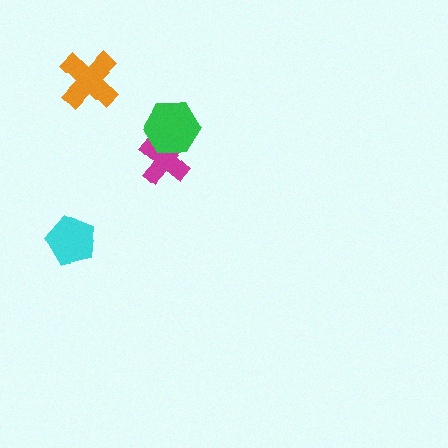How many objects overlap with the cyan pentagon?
0 objects overlap with the cyan pentagon.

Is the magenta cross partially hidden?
Yes, it is partially covered by another shape.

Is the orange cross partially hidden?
No, no other shape covers it.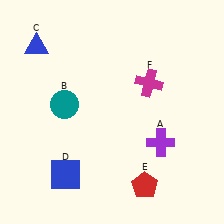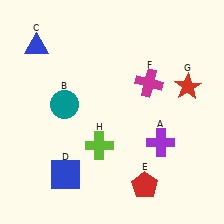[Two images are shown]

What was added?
A red star (G), a lime cross (H) were added in Image 2.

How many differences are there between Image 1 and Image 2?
There are 2 differences between the two images.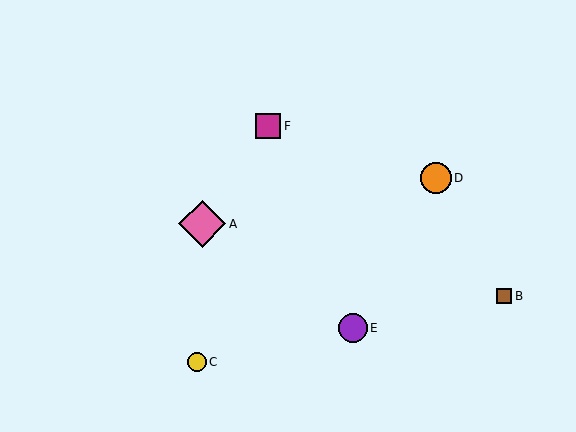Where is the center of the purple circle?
The center of the purple circle is at (353, 328).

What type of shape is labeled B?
Shape B is a brown square.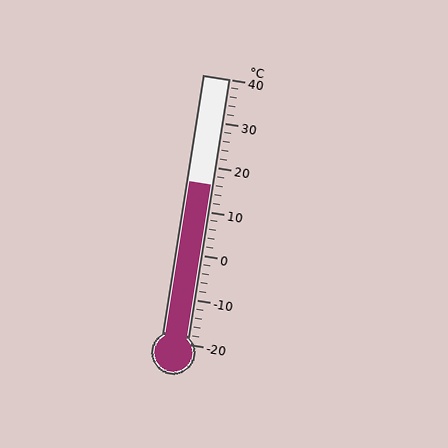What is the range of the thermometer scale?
The thermometer scale ranges from -20°C to 40°C.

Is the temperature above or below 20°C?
The temperature is below 20°C.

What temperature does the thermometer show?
The thermometer shows approximately 16°C.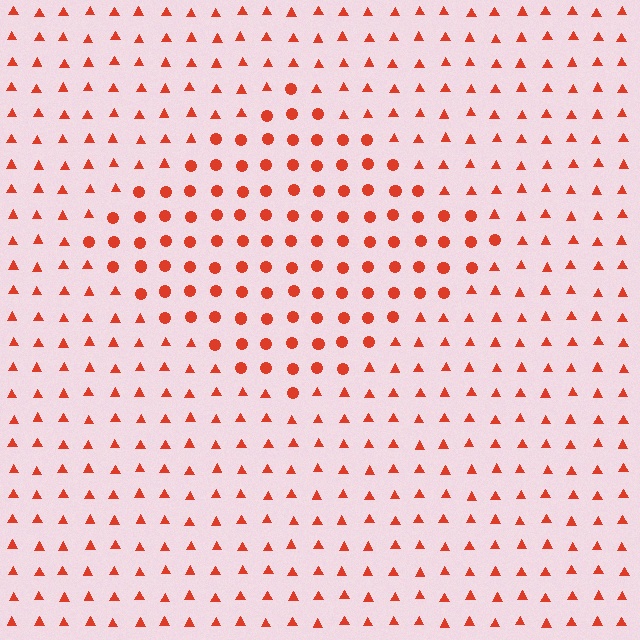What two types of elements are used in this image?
The image uses circles inside the diamond region and triangles outside it.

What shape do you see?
I see a diamond.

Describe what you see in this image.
The image is filled with small red elements arranged in a uniform grid. A diamond-shaped region contains circles, while the surrounding area contains triangles. The boundary is defined purely by the change in element shape.